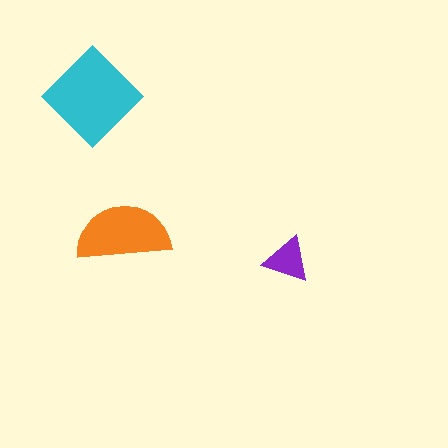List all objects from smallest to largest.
The purple triangle, the orange semicircle, the cyan diamond.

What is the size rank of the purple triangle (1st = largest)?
3rd.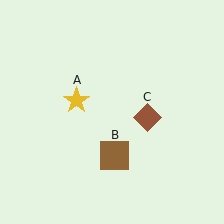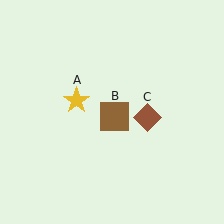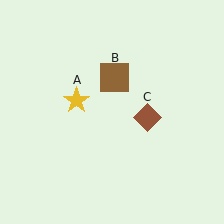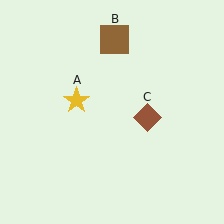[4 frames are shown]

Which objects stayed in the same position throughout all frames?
Yellow star (object A) and brown diamond (object C) remained stationary.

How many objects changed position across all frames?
1 object changed position: brown square (object B).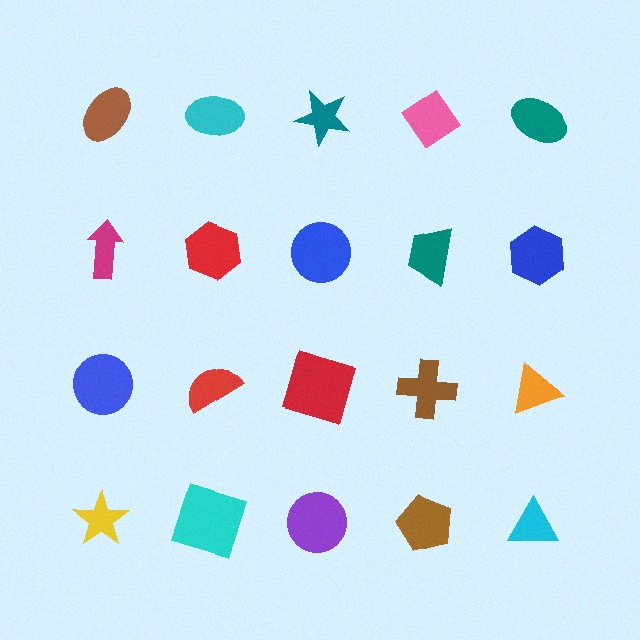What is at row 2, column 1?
A magenta arrow.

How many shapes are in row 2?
5 shapes.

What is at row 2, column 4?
A teal trapezoid.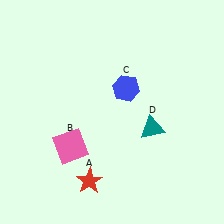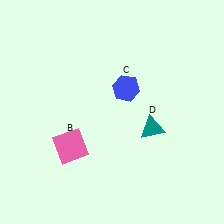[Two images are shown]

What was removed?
The red star (A) was removed in Image 2.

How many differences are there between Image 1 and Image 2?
There is 1 difference between the two images.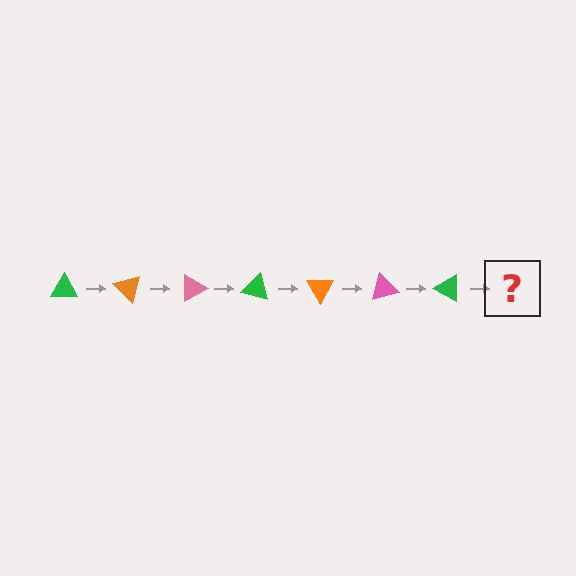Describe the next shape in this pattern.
It should be an orange triangle, rotated 315 degrees from the start.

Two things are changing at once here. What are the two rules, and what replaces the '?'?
The two rules are that it rotates 45 degrees each step and the color cycles through green, orange, and pink. The '?' should be an orange triangle, rotated 315 degrees from the start.